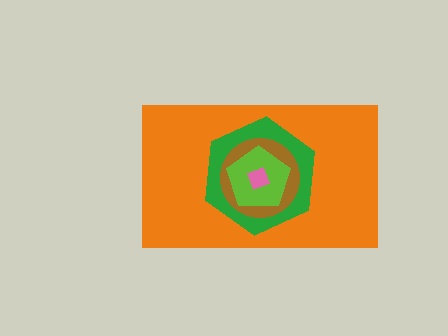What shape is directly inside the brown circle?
The lime pentagon.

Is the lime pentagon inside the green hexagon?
Yes.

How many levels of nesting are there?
5.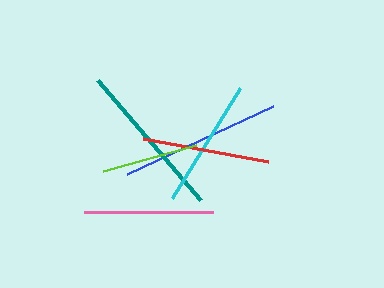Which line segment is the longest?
The blue line is the longest at approximately 161 pixels.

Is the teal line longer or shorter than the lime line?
The teal line is longer than the lime line.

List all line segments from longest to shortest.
From longest to shortest: blue, teal, pink, cyan, red, lime.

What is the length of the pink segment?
The pink segment is approximately 129 pixels long.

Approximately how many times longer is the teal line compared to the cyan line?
The teal line is approximately 1.2 times the length of the cyan line.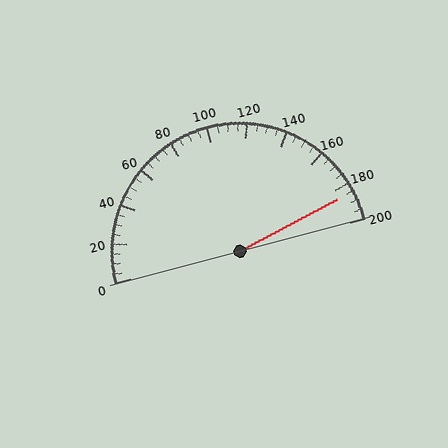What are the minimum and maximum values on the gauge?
The gauge ranges from 0 to 200.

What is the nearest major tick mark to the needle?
The nearest major tick mark is 180.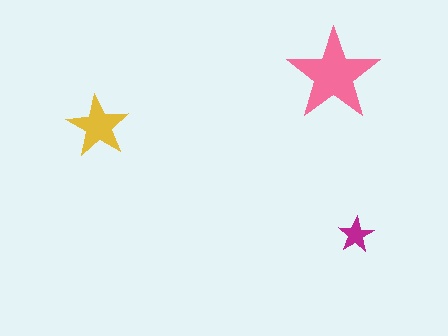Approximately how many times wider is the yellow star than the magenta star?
About 1.5 times wider.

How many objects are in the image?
There are 3 objects in the image.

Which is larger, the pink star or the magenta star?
The pink one.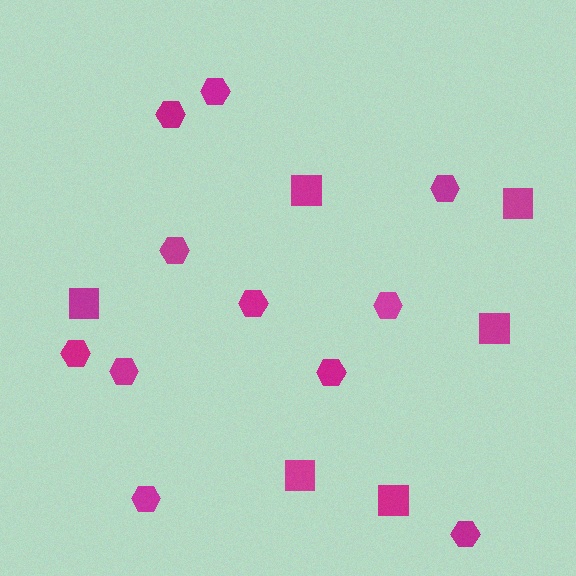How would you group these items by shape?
There are 2 groups: one group of squares (6) and one group of hexagons (11).